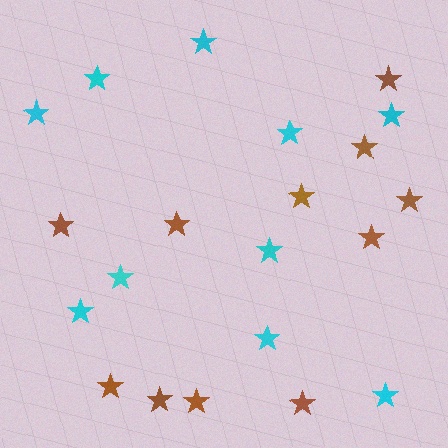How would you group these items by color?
There are 2 groups: one group of cyan stars (10) and one group of brown stars (11).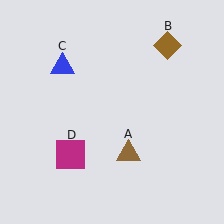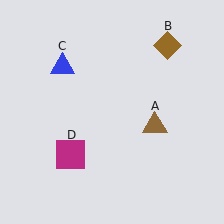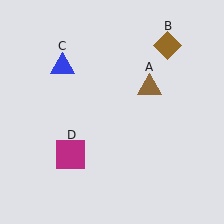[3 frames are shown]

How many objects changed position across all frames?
1 object changed position: brown triangle (object A).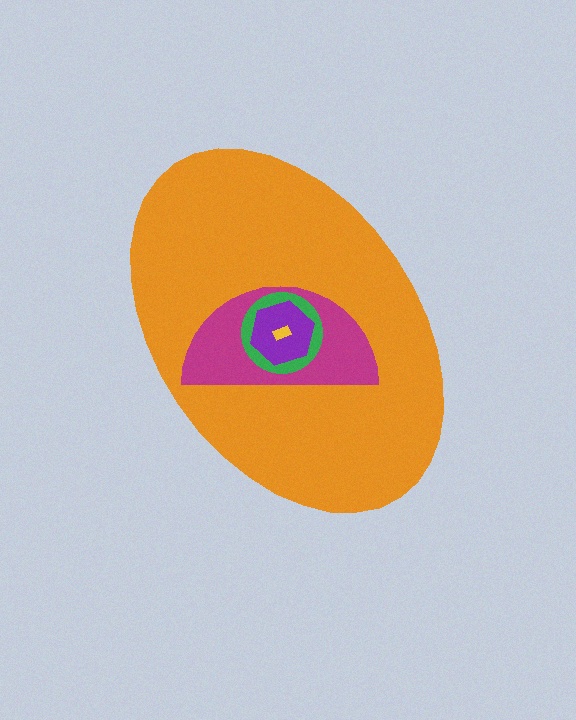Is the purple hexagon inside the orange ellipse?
Yes.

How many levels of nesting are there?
5.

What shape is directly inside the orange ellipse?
The magenta semicircle.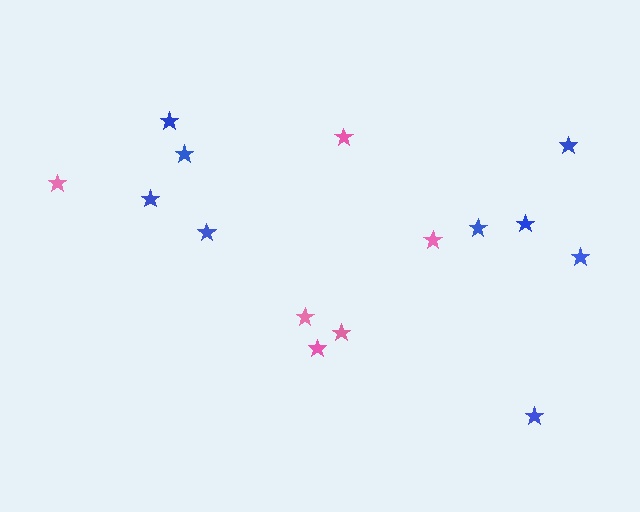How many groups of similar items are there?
There are 2 groups: one group of pink stars (6) and one group of blue stars (9).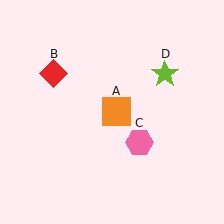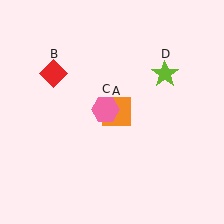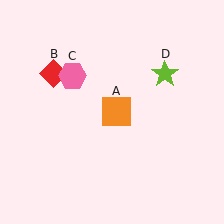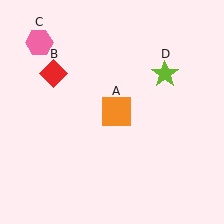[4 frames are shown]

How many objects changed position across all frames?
1 object changed position: pink hexagon (object C).